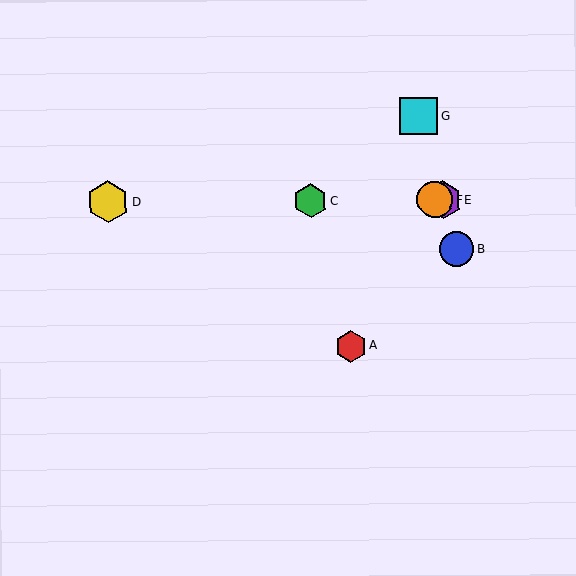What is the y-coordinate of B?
Object B is at y≈249.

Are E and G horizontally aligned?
No, E is at y≈200 and G is at y≈116.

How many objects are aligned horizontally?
4 objects (C, D, E, F) are aligned horizontally.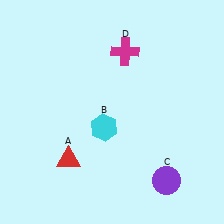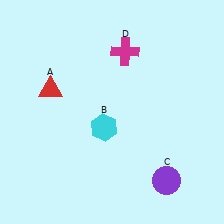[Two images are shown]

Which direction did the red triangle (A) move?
The red triangle (A) moved up.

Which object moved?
The red triangle (A) moved up.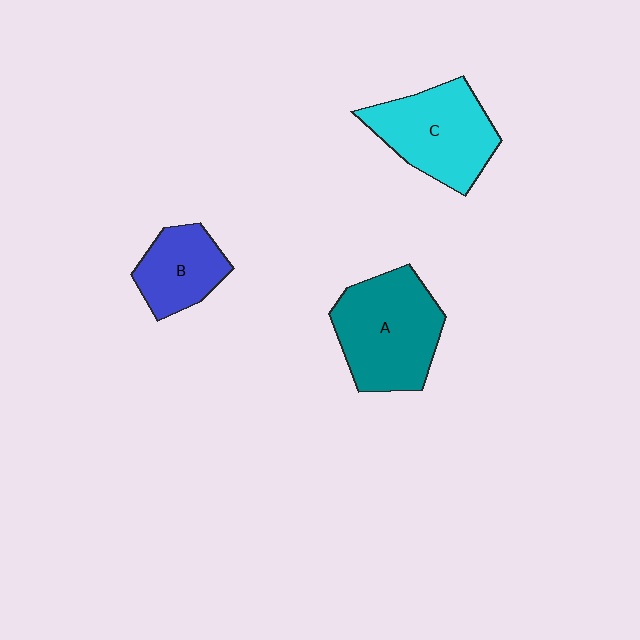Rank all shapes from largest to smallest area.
From largest to smallest: A (teal), C (cyan), B (blue).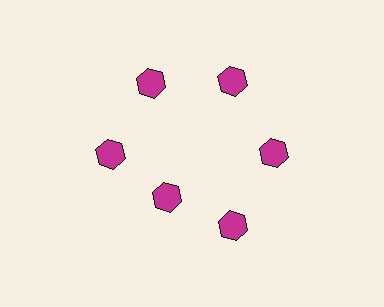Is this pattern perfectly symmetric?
No. The 6 magenta hexagons are arranged in a ring, but one element near the 7 o'clock position is pulled inward toward the center, breaking the 6-fold rotational symmetry.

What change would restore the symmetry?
The symmetry would be restored by moving it outward, back onto the ring so that all 6 hexagons sit at equal angles and equal distance from the center.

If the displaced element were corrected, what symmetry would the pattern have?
It would have 6-fold rotational symmetry — the pattern would map onto itself every 60 degrees.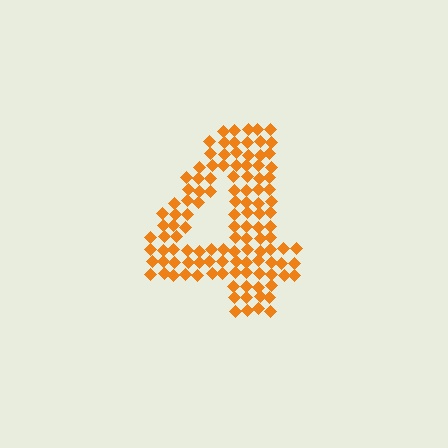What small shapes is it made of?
It is made of small diamonds.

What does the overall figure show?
The overall figure shows the digit 4.